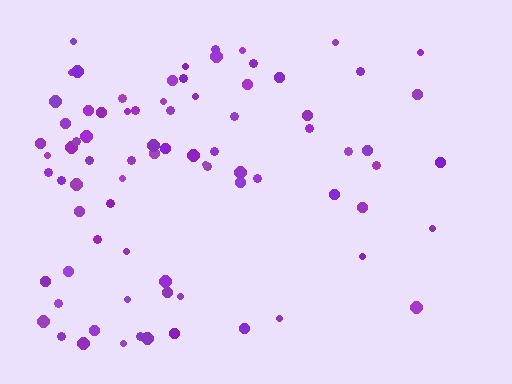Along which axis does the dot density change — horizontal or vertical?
Horizontal.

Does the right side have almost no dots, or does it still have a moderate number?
Still a moderate number, just noticeably fewer than the left.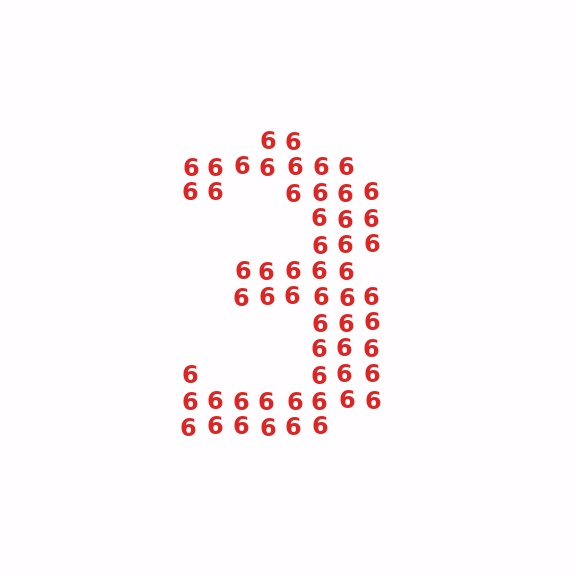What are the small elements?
The small elements are digit 6's.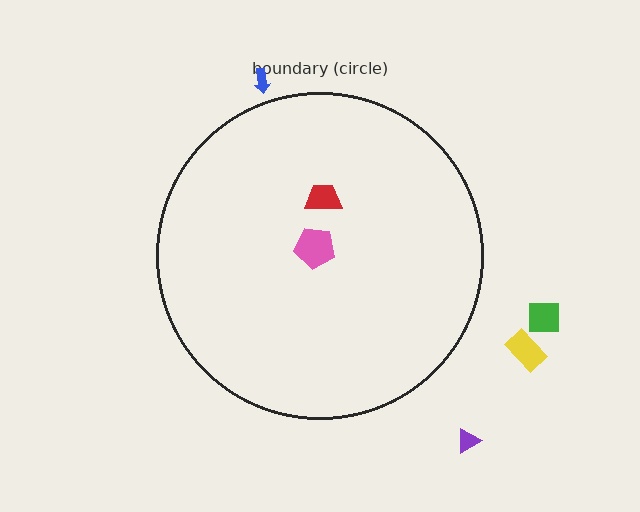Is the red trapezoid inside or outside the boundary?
Inside.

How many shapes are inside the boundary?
2 inside, 4 outside.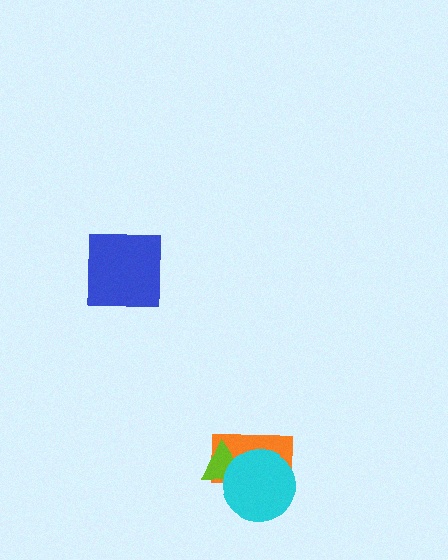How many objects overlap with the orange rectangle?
2 objects overlap with the orange rectangle.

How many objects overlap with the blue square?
0 objects overlap with the blue square.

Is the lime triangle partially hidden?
Yes, it is partially covered by another shape.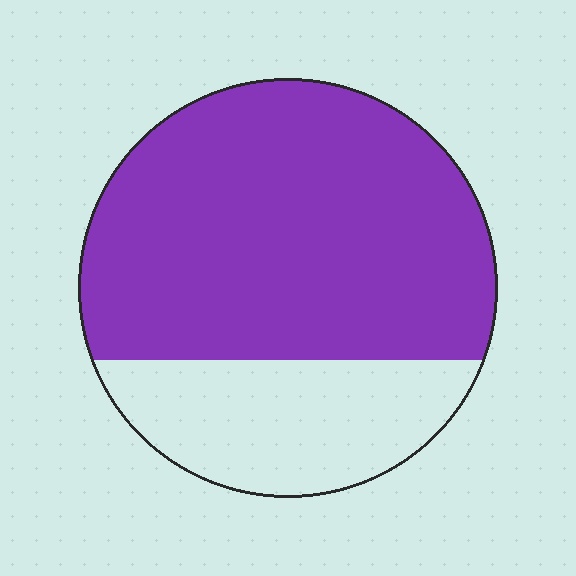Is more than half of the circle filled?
Yes.